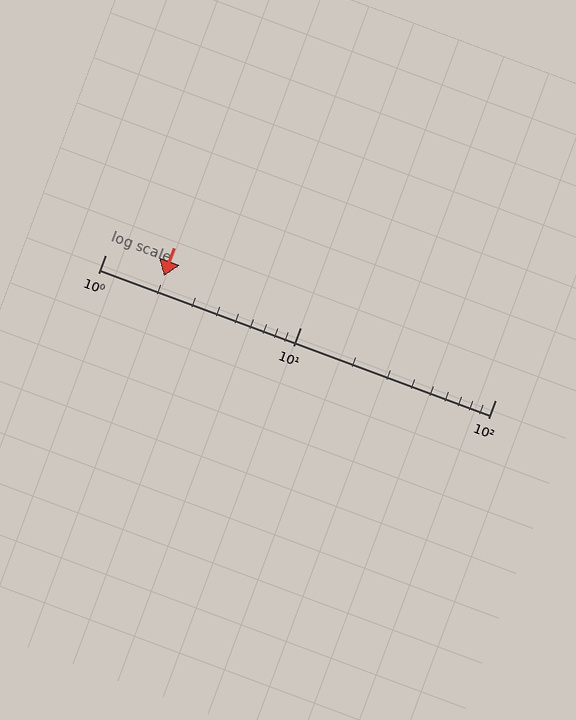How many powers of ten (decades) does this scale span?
The scale spans 2 decades, from 1 to 100.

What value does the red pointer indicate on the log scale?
The pointer indicates approximately 2.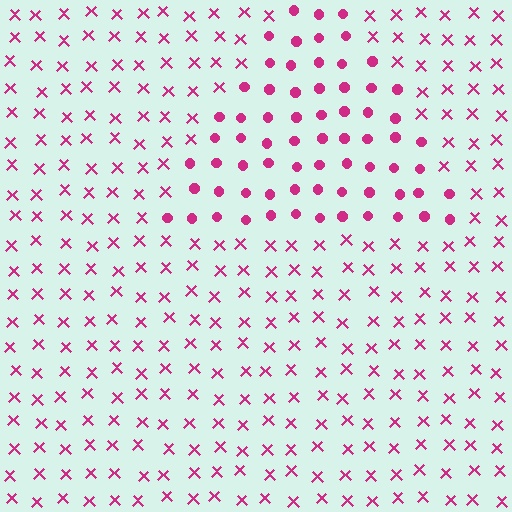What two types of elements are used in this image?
The image uses circles inside the triangle region and X marks outside it.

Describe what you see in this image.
The image is filled with small magenta elements arranged in a uniform grid. A triangle-shaped region contains circles, while the surrounding area contains X marks. The boundary is defined purely by the change in element shape.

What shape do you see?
I see a triangle.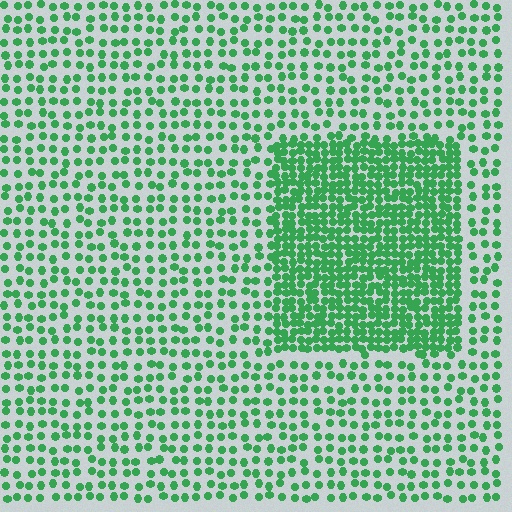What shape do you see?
I see a rectangle.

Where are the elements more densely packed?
The elements are more densely packed inside the rectangle boundary.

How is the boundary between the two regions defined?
The boundary is defined by a change in element density (approximately 2.3x ratio). All elements are the same color, size, and shape.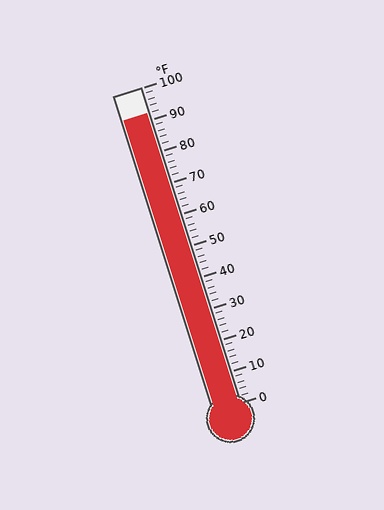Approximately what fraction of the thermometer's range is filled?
The thermometer is filled to approximately 90% of its range.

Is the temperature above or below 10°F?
The temperature is above 10°F.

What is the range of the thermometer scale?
The thermometer scale ranges from 0°F to 100°F.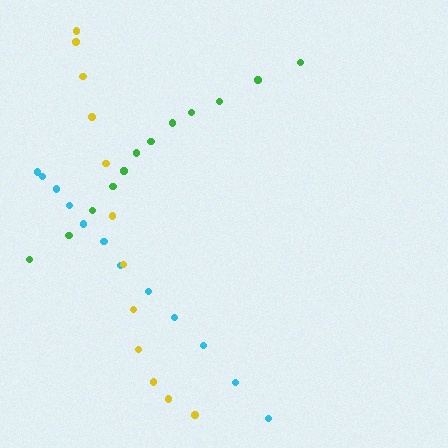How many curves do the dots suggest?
There are 3 distinct paths.